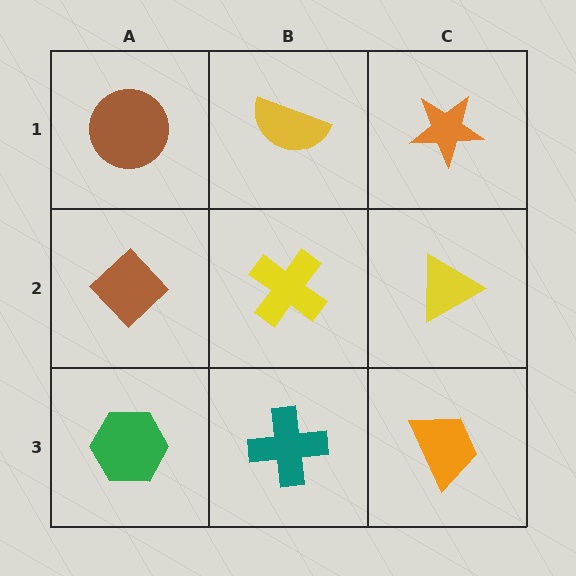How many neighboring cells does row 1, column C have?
2.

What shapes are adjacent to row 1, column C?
A yellow triangle (row 2, column C), a yellow semicircle (row 1, column B).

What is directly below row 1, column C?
A yellow triangle.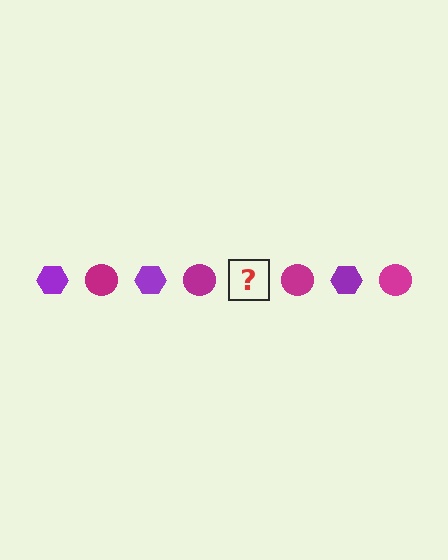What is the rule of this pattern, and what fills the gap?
The rule is that the pattern alternates between purple hexagon and magenta circle. The gap should be filled with a purple hexagon.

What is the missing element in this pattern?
The missing element is a purple hexagon.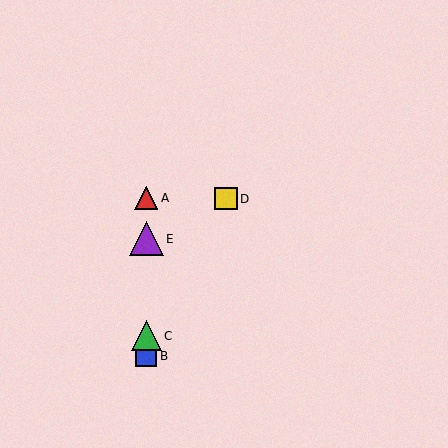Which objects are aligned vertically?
Objects A, B, C, E are aligned vertically.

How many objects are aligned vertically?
4 objects (A, B, C, E) are aligned vertically.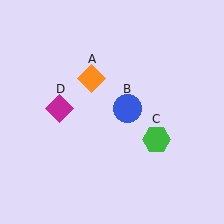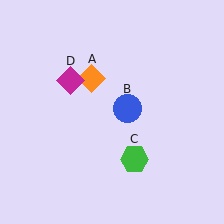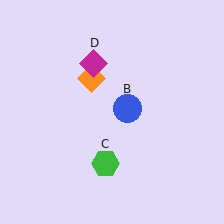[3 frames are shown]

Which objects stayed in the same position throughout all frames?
Orange diamond (object A) and blue circle (object B) remained stationary.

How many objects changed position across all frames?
2 objects changed position: green hexagon (object C), magenta diamond (object D).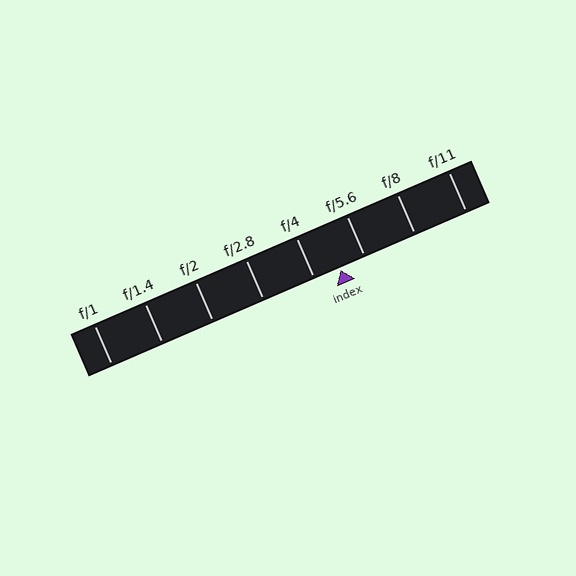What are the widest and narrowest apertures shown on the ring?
The widest aperture shown is f/1 and the narrowest is f/11.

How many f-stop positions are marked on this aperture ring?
There are 8 f-stop positions marked.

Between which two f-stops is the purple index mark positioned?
The index mark is between f/4 and f/5.6.